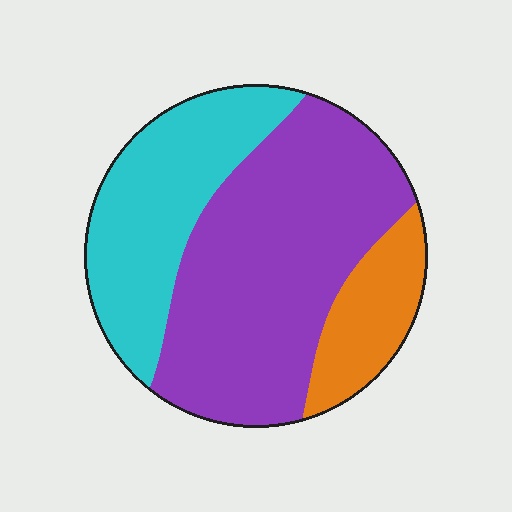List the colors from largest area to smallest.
From largest to smallest: purple, cyan, orange.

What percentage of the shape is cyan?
Cyan takes up between a quarter and a half of the shape.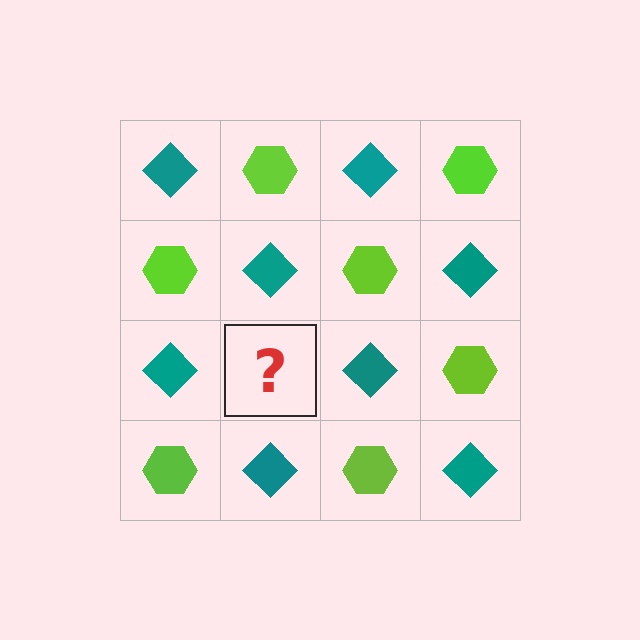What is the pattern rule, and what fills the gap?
The rule is that it alternates teal diamond and lime hexagon in a checkerboard pattern. The gap should be filled with a lime hexagon.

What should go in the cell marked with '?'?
The missing cell should contain a lime hexagon.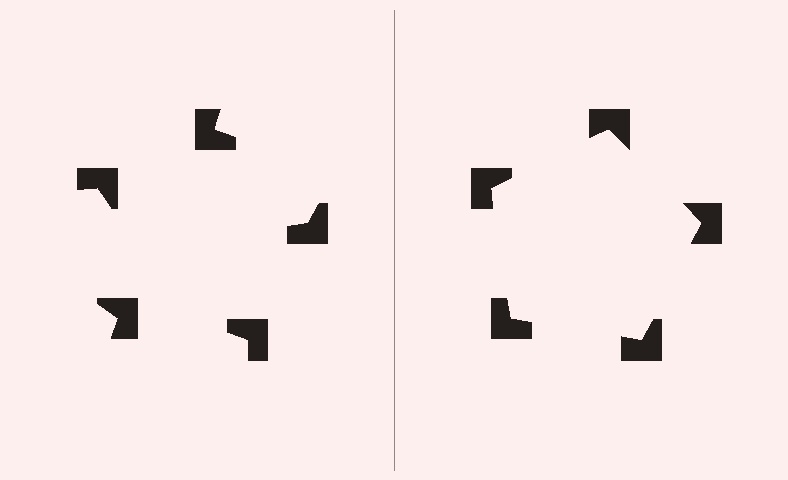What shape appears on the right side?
An illusory pentagon.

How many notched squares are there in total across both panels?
10 — 5 on each side.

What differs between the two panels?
The notched squares are positioned identically on both sides; only the wedge orientations differ. On the right they align to a pentagon; on the left they are misaligned.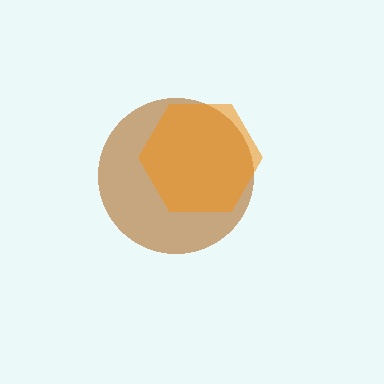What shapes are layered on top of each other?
The layered shapes are: a brown circle, an orange hexagon.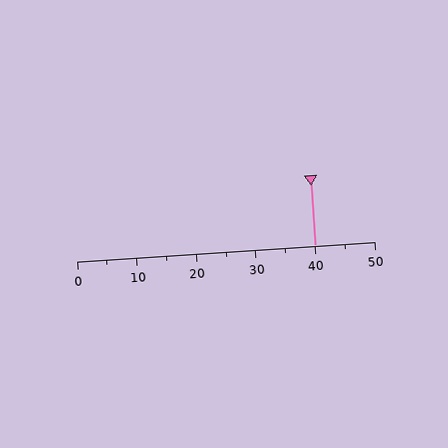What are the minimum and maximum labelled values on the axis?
The axis runs from 0 to 50.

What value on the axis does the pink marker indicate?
The marker indicates approximately 40.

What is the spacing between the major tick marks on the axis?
The major ticks are spaced 10 apart.